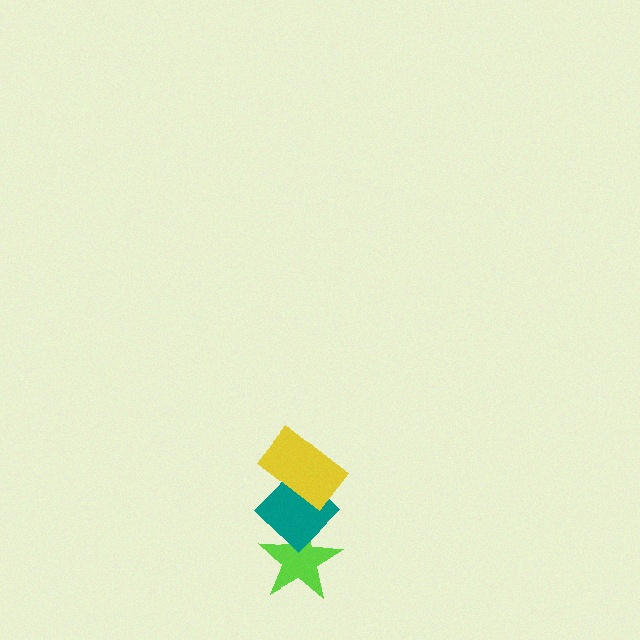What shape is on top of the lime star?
The teal diamond is on top of the lime star.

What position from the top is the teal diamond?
The teal diamond is 2nd from the top.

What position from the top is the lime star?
The lime star is 3rd from the top.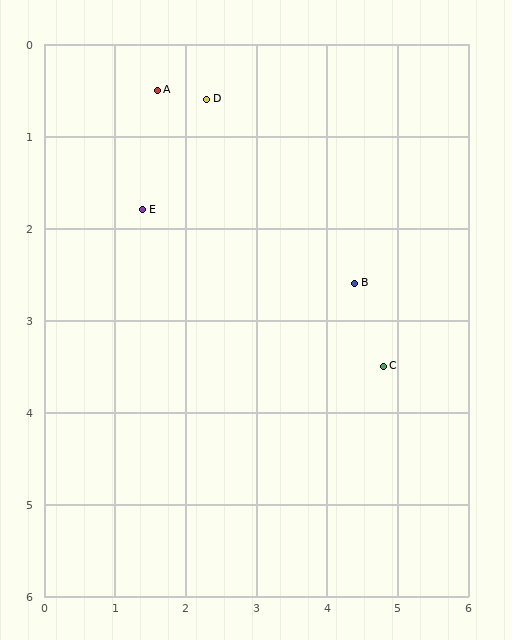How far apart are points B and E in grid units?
Points B and E are about 3.1 grid units apart.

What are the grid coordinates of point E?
Point E is at approximately (1.4, 1.8).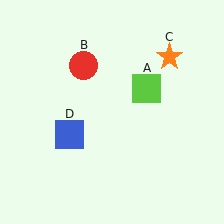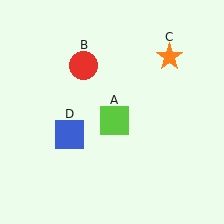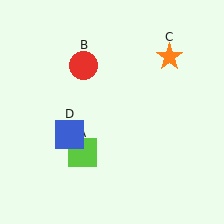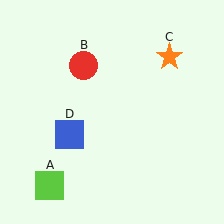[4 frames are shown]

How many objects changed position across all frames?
1 object changed position: lime square (object A).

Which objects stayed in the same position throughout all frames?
Red circle (object B) and orange star (object C) and blue square (object D) remained stationary.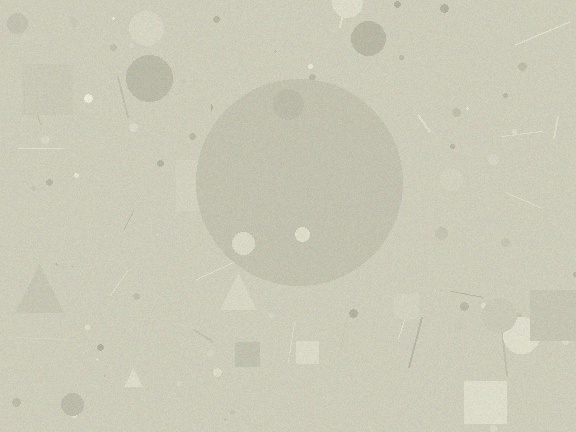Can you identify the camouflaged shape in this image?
The camouflaged shape is a circle.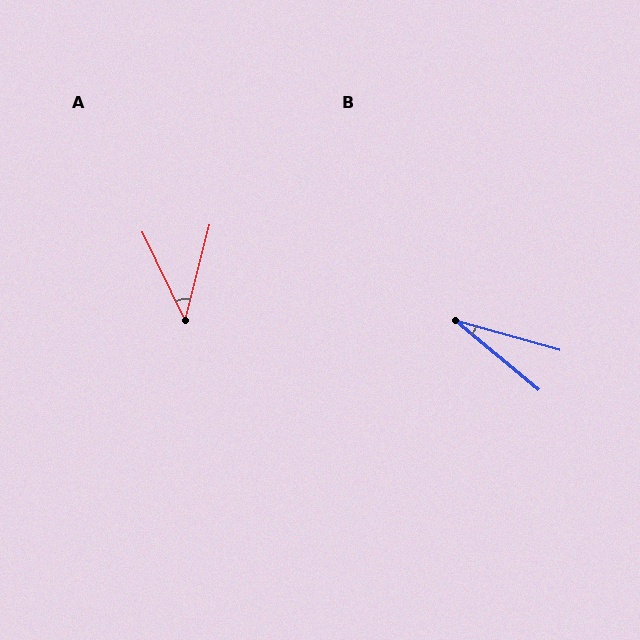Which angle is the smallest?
B, at approximately 24 degrees.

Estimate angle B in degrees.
Approximately 24 degrees.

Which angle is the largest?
A, at approximately 40 degrees.